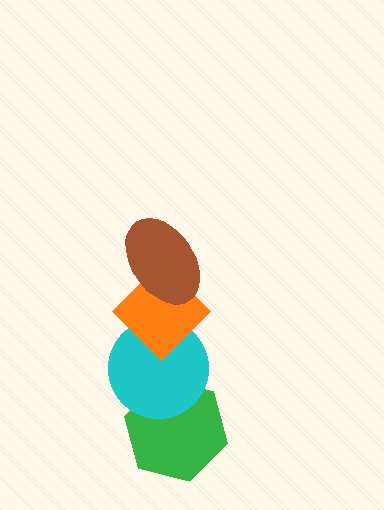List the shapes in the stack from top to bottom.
From top to bottom: the brown ellipse, the orange diamond, the cyan circle, the green hexagon.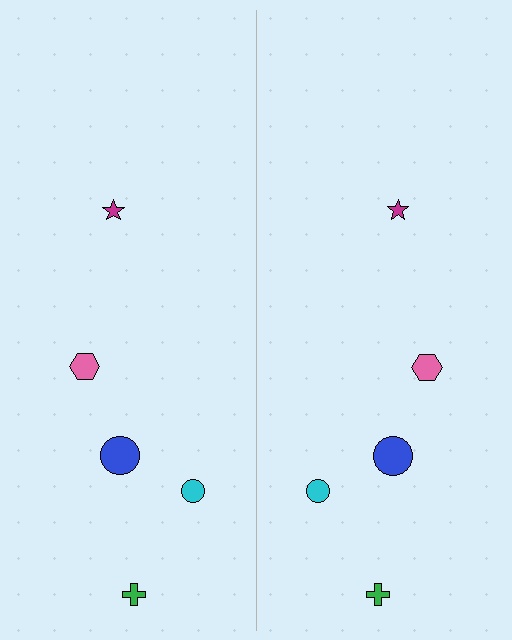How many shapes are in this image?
There are 10 shapes in this image.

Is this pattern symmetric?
Yes, this pattern has bilateral (reflection) symmetry.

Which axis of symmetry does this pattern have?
The pattern has a vertical axis of symmetry running through the center of the image.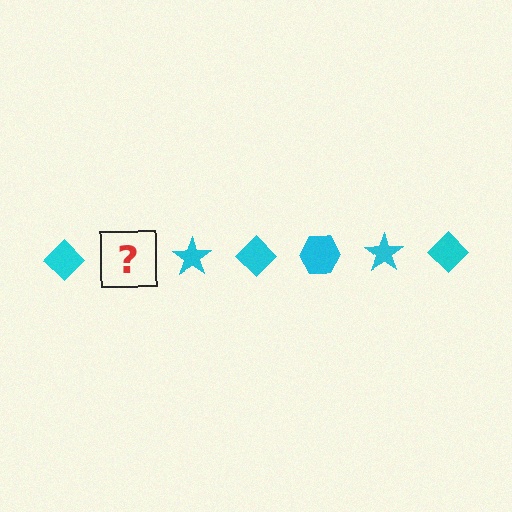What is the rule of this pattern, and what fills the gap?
The rule is that the pattern cycles through diamond, hexagon, star shapes in cyan. The gap should be filled with a cyan hexagon.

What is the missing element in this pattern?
The missing element is a cyan hexagon.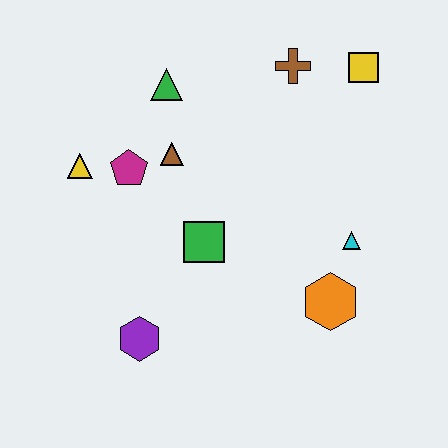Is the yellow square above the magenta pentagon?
Yes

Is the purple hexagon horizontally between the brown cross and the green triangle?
No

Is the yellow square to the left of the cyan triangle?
No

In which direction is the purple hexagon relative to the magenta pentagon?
The purple hexagon is below the magenta pentagon.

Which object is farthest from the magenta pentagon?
The yellow square is farthest from the magenta pentagon.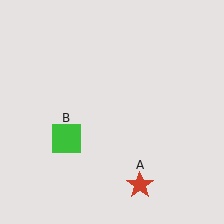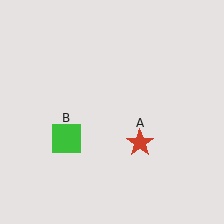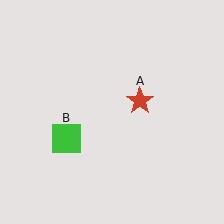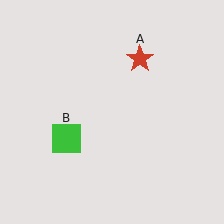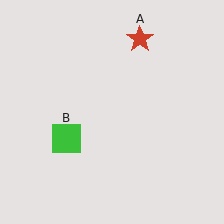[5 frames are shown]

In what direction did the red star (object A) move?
The red star (object A) moved up.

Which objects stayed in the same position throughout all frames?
Green square (object B) remained stationary.